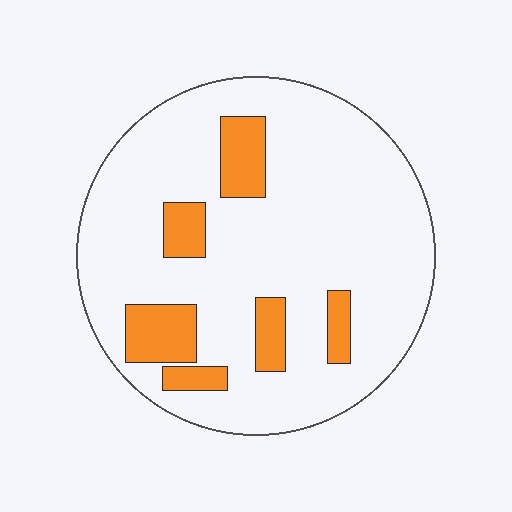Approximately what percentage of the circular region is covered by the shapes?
Approximately 15%.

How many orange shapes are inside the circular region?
6.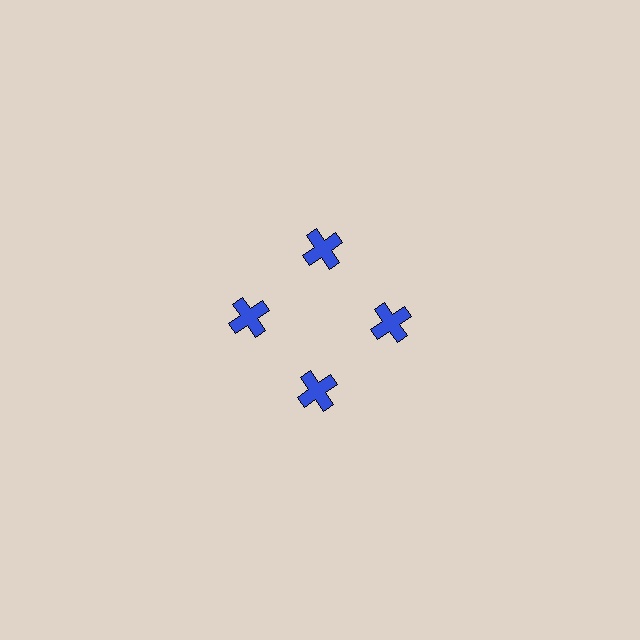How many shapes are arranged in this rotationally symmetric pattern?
There are 4 shapes, arranged in 4 groups of 1.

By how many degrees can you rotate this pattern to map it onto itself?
The pattern maps onto itself every 90 degrees of rotation.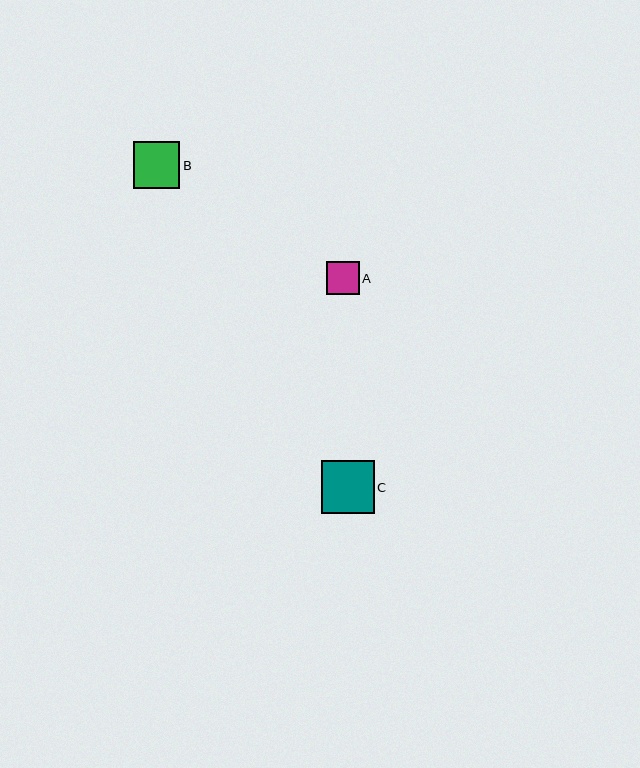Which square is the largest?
Square C is the largest with a size of approximately 53 pixels.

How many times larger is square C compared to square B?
Square C is approximately 1.1 times the size of square B.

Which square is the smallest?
Square A is the smallest with a size of approximately 33 pixels.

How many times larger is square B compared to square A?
Square B is approximately 1.4 times the size of square A.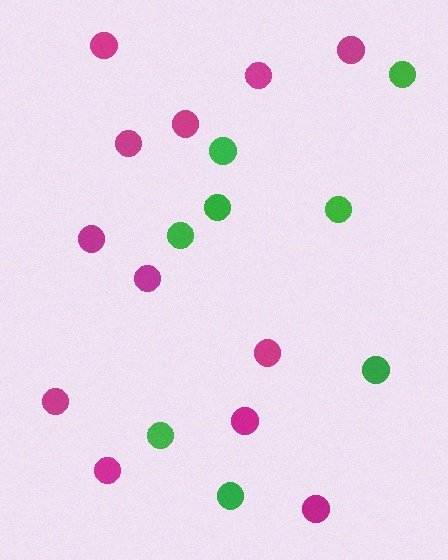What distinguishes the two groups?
There are 2 groups: one group of green circles (8) and one group of magenta circles (12).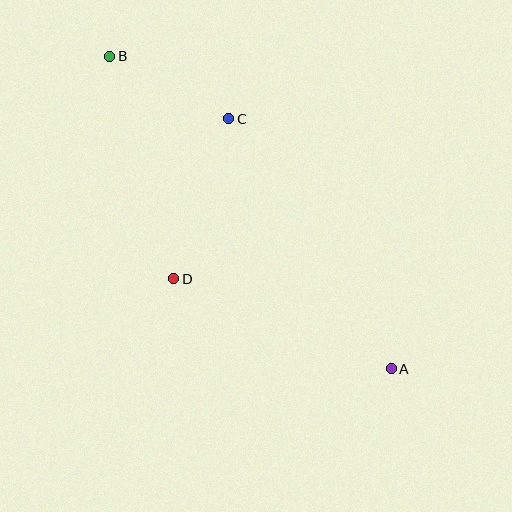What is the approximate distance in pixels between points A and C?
The distance between A and C is approximately 298 pixels.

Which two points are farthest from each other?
Points A and B are farthest from each other.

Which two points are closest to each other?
Points B and C are closest to each other.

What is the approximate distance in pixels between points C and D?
The distance between C and D is approximately 169 pixels.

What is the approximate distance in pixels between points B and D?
The distance between B and D is approximately 232 pixels.